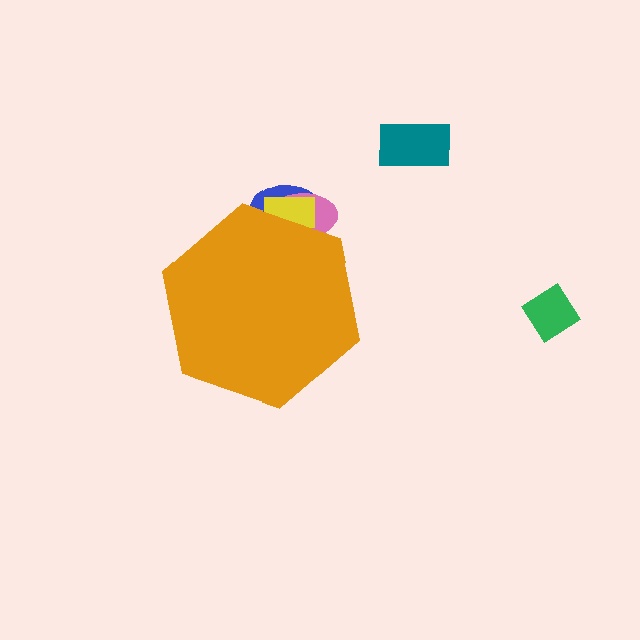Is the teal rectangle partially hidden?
No, the teal rectangle is fully visible.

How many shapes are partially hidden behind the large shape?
3 shapes are partially hidden.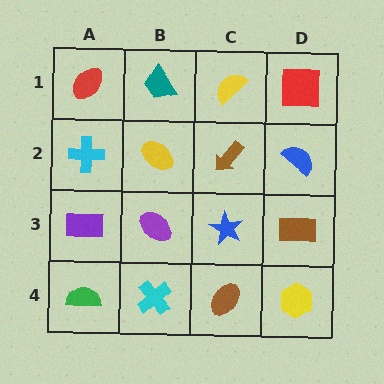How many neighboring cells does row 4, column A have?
2.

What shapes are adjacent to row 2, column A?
A red ellipse (row 1, column A), a purple rectangle (row 3, column A), a yellow ellipse (row 2, column B).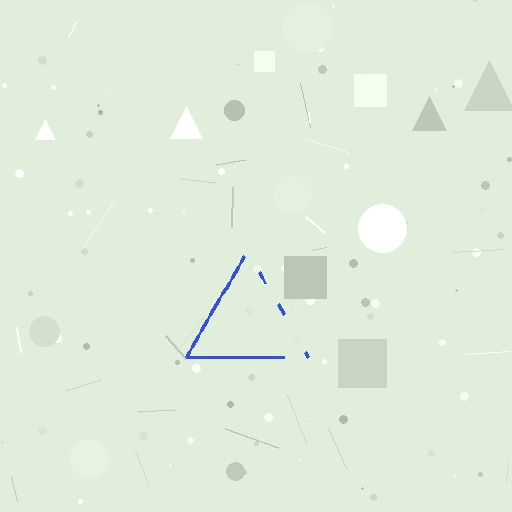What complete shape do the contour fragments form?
The contour fragments form a triangle.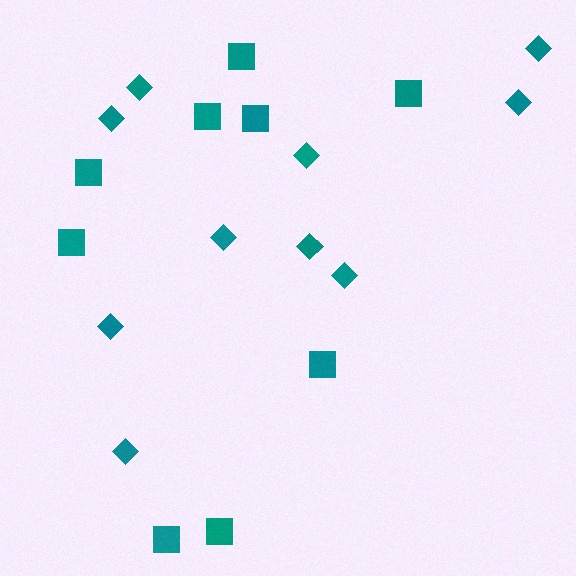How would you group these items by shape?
There are 2 groups: one group of diamonds (10) and one group of squares (9).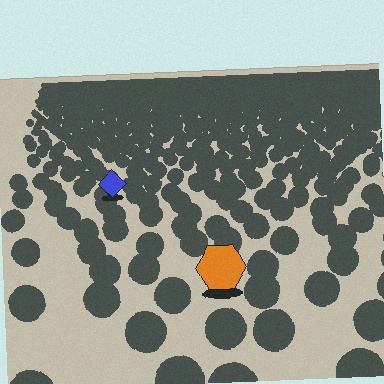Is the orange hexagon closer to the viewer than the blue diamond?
Yes. The orange hexagon is closer — you can tell from the texture gradient: the ground texture is coarser near it.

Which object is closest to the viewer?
The orange hexagon is closest. The texture marks near it are larger and more spread out.